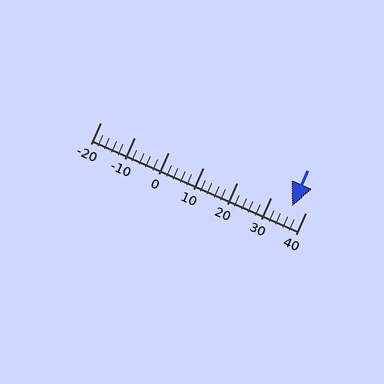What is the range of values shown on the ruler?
The ruler shows values from -20 to 40.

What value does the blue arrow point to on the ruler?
The blue arrow points to approximately 36.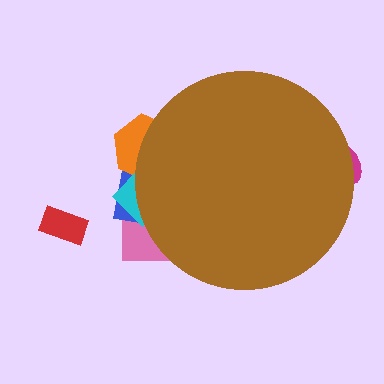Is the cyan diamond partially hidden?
Yes, the cyan diamond is partially hidden behind the brown circle.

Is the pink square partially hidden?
Yes, the pink square is partially hidden behind the brown circle.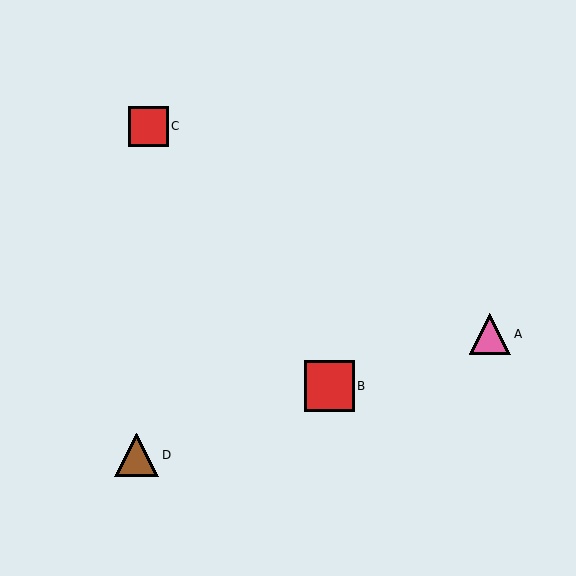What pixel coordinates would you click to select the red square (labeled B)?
Click at (329, 386) to select the red square B.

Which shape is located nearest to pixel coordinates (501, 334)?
The pink triangle (labeled A) at (490, 334) is nearest to that location.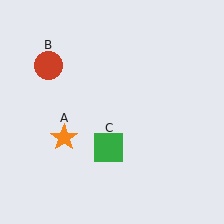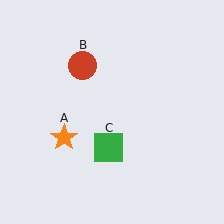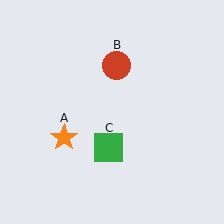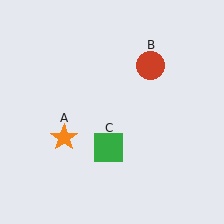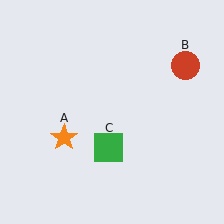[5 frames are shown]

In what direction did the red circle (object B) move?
The red circle (object B) moved right.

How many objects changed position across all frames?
1 object changed position: red circle (object B).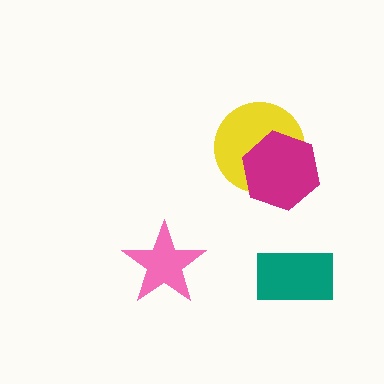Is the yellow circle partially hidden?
Yes, it is partially covered by another shape.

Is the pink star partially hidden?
No, no other shape covers it.